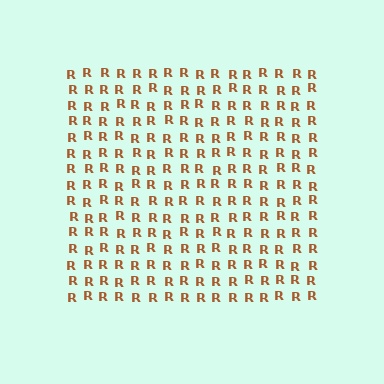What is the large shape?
The large shape is a square.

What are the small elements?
The small elements are letter R's.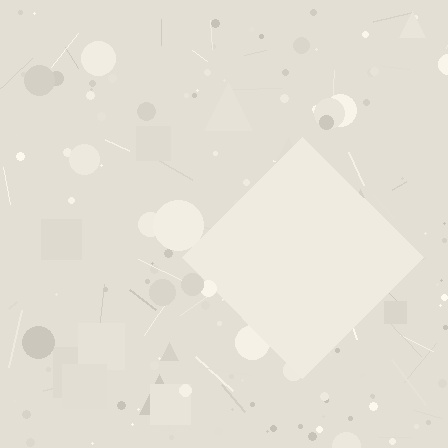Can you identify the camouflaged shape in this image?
The camouflaged shape is a diamond.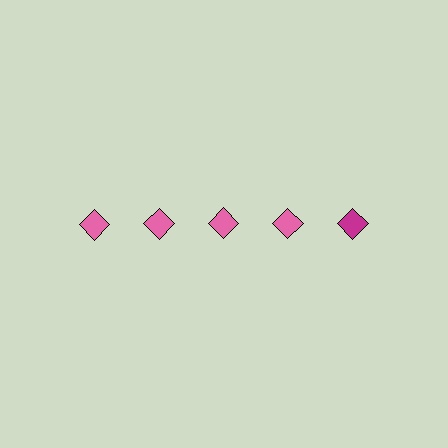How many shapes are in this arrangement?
There are 5 shapes arranged in a grid pattern.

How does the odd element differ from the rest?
It has a different color: magenta instead of pink.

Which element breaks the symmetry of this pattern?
The magenta diamond in the top row, rightmost column breaks the symmetry. All other shapes are pink diamonds.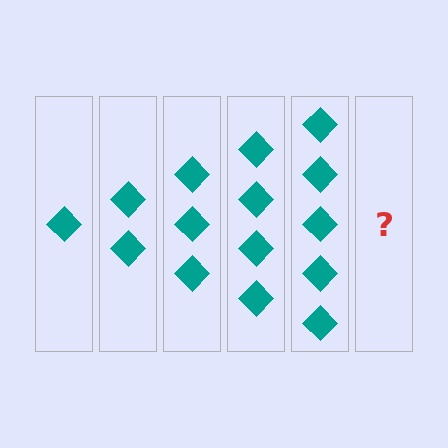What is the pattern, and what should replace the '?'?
The pattern is that each step adds one more diamond. The '?' should be 6 diamonds.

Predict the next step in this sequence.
The next step is 6 diamonds.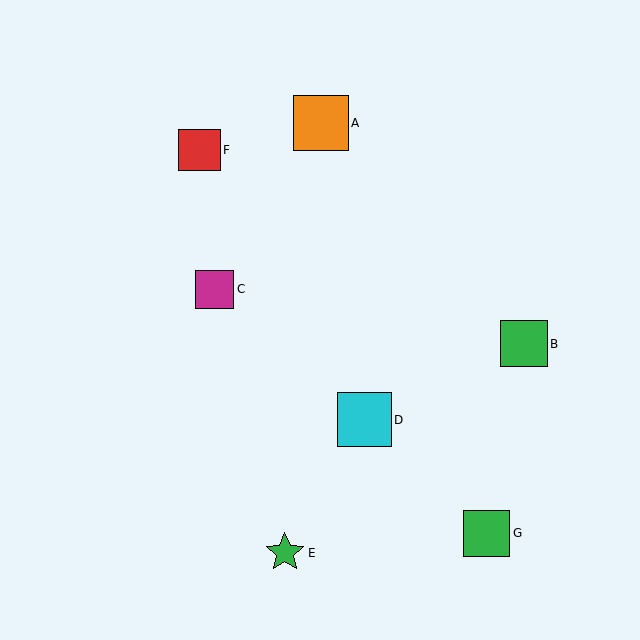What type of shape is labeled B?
Shape B is a green square.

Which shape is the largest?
The orange square (labeled A) is the largest.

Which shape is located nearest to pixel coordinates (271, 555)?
The green star (labeled E) at (285, 553) is nearest to that location.